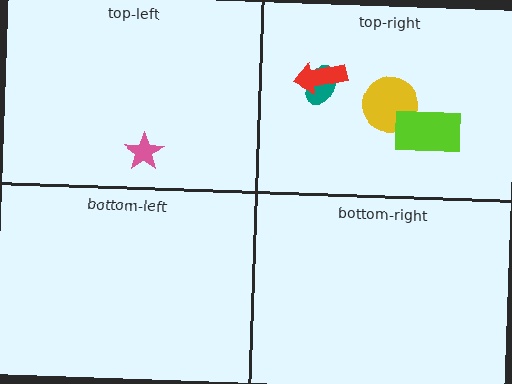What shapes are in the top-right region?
The yellow circle, the lime rectangle, the teal ellipse, the red arrow.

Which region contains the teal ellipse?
The top-right region.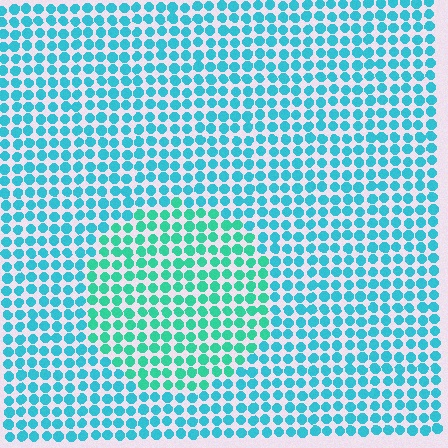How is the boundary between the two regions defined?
The boundary is defined purely by a slight shift in hue (about 27 degrees). Spacing, size, and orientation are identical on both sides.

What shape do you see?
I see a circle.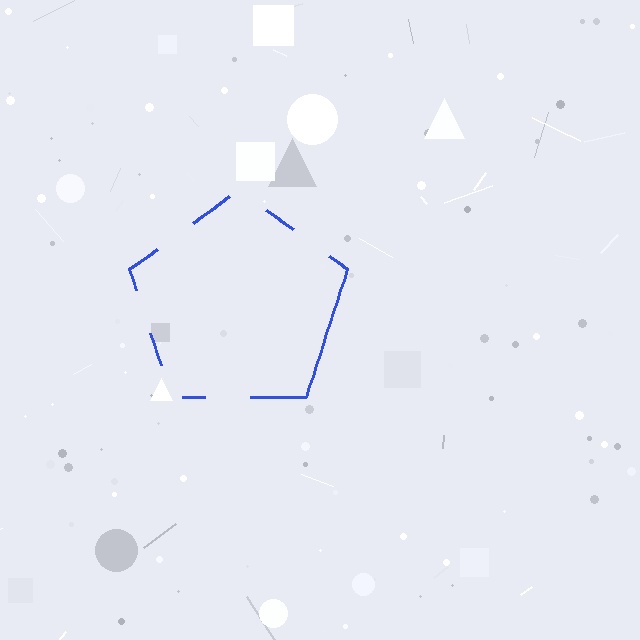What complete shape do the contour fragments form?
The contour fragments form a pentagon.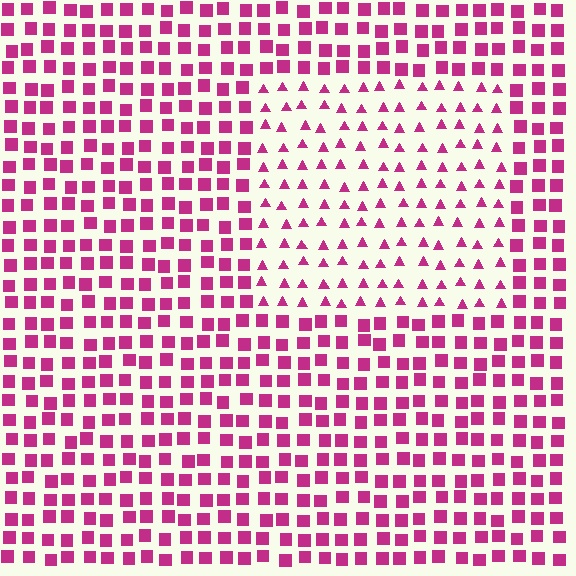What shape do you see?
I see a rectangle.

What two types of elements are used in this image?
The image uses triangles inside the rectangle region and squares outside it.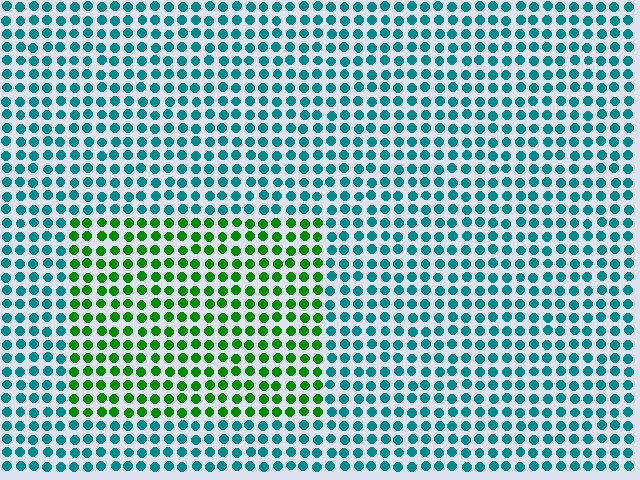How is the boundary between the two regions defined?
The boundary is defined purely by a slight shift in hue (about 60 degrees). Spacing, size, and orientation are identical on both sides.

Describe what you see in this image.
The image is filled with small teal elements in a uniform arrangement. A rectangle-shaped region is visible where the elements are tinted to a slightly different hue, forming a subtle color boundary.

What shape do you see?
I see a rectangle.